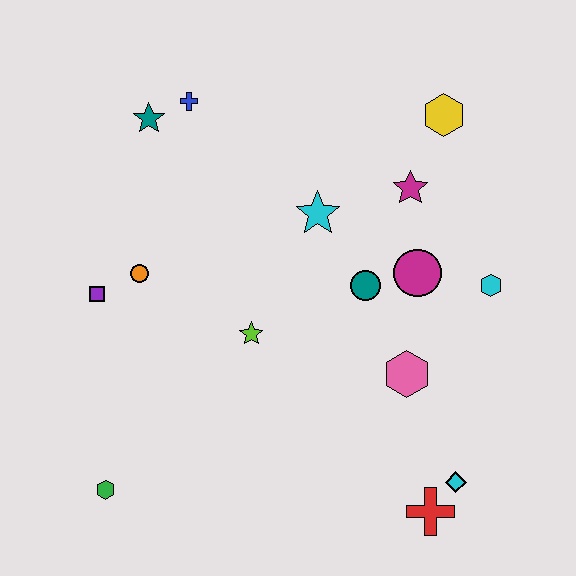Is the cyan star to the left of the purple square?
No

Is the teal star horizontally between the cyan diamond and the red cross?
No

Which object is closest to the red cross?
The cyan diamond is closest to the red cross.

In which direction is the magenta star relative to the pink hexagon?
The magenta star is above the pink hexagon.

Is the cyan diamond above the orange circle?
No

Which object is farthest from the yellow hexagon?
The green hexagon is farthest from the yellow hexagon.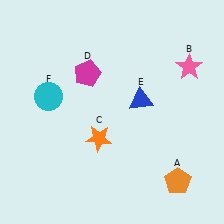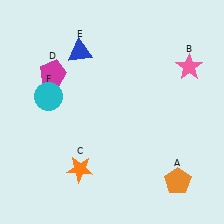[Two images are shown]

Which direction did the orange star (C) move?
The orange star (C) moved down.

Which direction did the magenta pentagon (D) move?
The magenta pentagon (D) moved left.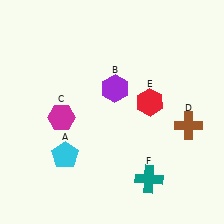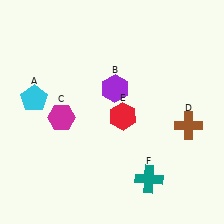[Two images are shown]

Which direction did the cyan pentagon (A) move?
The cyan pentagon (A) moved up.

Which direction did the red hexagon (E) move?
The red hexagon (E) moved left.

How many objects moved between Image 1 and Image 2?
2 objects moved between the two images.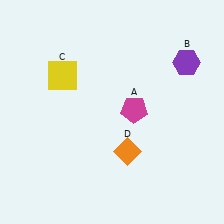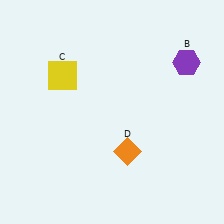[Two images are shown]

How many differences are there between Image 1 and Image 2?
There is 1 difference between the two images.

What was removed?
The magenta pentagon (A) was removed in Image 2.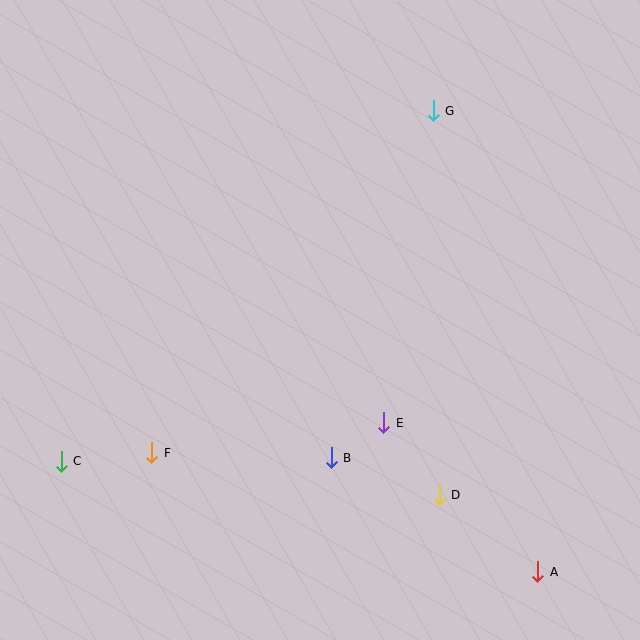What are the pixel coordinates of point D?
Point D is at (439, 495).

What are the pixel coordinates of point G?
Point G is at (433, 111).